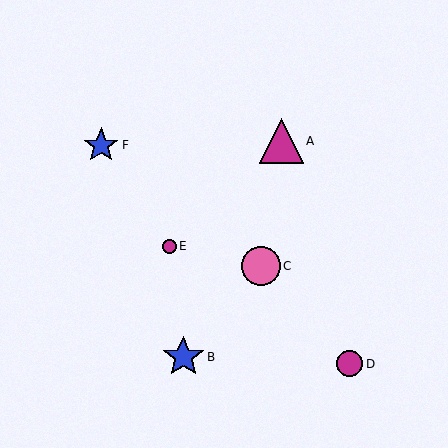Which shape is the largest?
The magenta triangle (labeled A) is the largest.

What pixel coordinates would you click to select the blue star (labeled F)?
Click at (101, 145) to select the blue star F.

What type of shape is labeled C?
Shape C is a pink circle.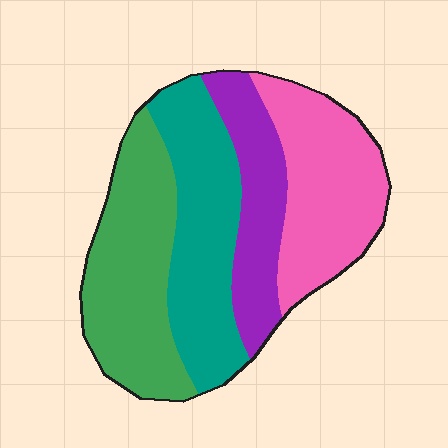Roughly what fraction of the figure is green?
Green covers about 30% of the figure.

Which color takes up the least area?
Purple, at roughly 20%.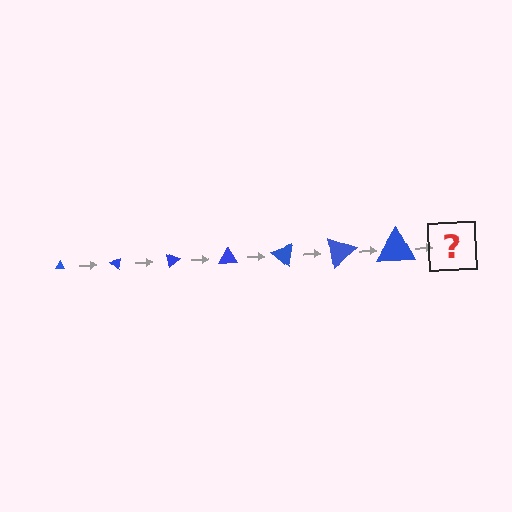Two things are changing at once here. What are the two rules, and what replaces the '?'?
The two rules are that the triangle grows larger each step and it rotates 40 degrees each step. The '?' should be a triangle, larger than the previous one and rotated 280 degrees from the start.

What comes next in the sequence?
The next element should be a triangle, larger than the previous one and rotated 280 degrees from the start.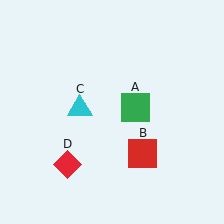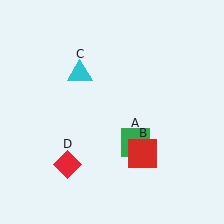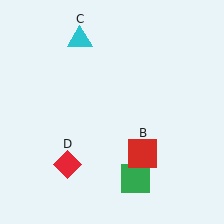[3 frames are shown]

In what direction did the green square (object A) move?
The green square (object A) moved down.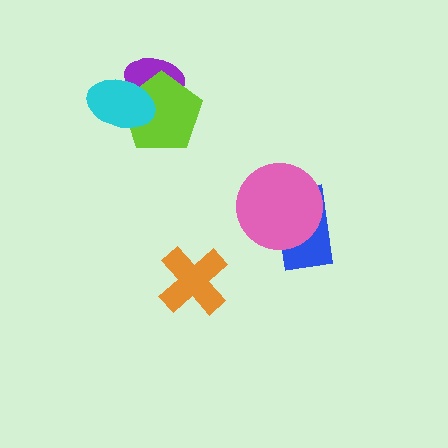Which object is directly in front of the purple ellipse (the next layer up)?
The lime pentagon is directly in front of the purple ellipse.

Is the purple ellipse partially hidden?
Yes, it is partially covered by another shape.